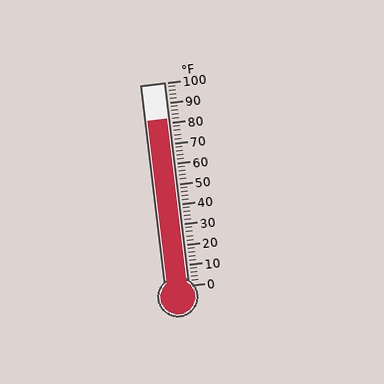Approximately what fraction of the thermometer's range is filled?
The thermometer is filled to approximately 80% of its range.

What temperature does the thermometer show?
The thermometer shows approximately 82°F.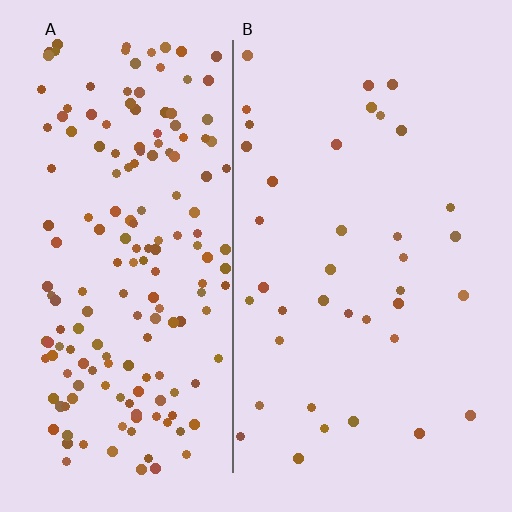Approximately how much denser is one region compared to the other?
Approximately 4.7× — region A over region B.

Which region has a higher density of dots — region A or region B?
A (the left).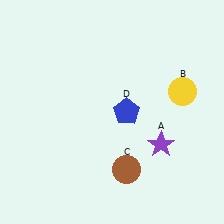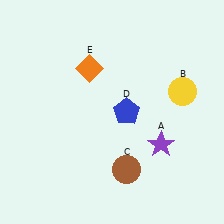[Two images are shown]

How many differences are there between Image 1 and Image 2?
There is 1 difference between the two images.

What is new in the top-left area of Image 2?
An orange diamond (E) was added in the top-left area of Image 2.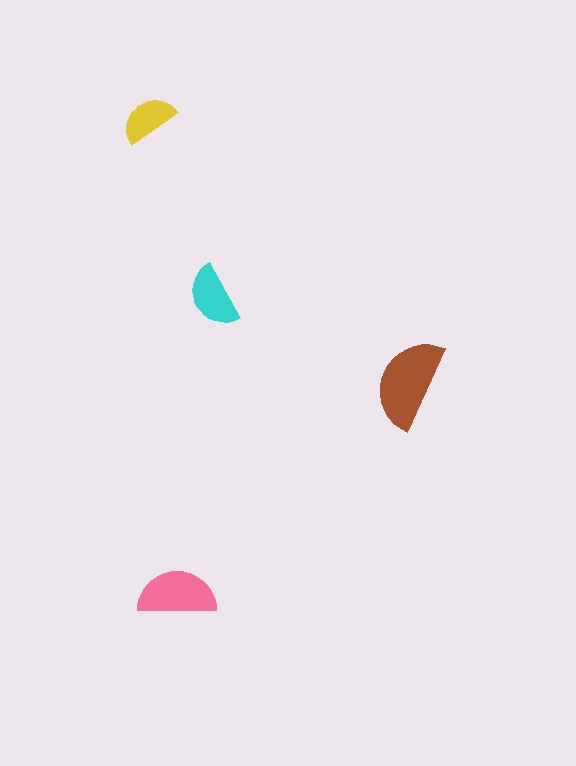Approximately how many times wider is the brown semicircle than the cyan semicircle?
About 1.5 times wider.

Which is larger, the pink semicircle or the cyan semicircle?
The pink one.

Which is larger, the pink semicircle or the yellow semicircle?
The pink one.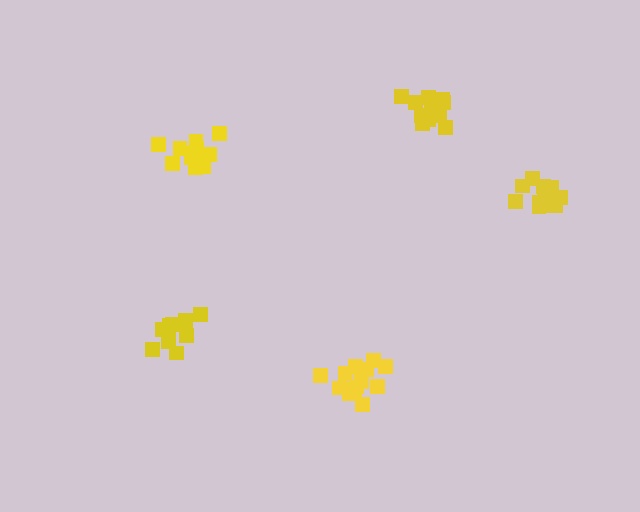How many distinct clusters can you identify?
There are 5 distinct clusters.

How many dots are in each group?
Group 1: 13 dots, Group 2: 10 dots, Group 3: 15 dots, Group 4: 14 dots, Group 5: 12 dots (64 total).